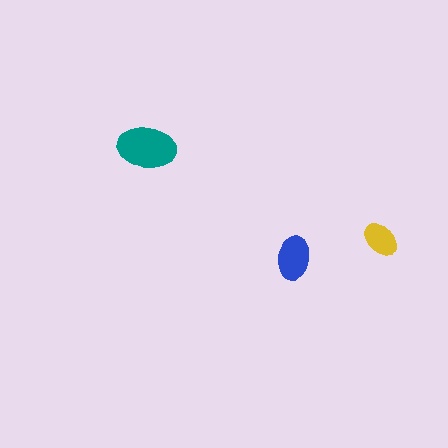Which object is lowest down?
The blue ellipse is bottommost.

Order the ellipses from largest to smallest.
the teal one, the blue one, the yellow one.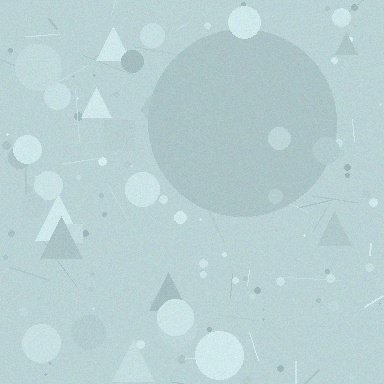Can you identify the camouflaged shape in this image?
The camouflaged shape is a circle.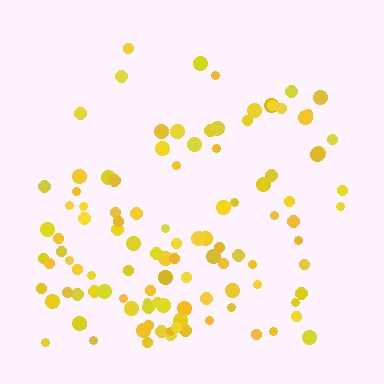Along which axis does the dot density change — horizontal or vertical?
Vertical.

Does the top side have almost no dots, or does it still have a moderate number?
Still a moderate number, just noticeably fewer than the bottom.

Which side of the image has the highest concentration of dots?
The bottom.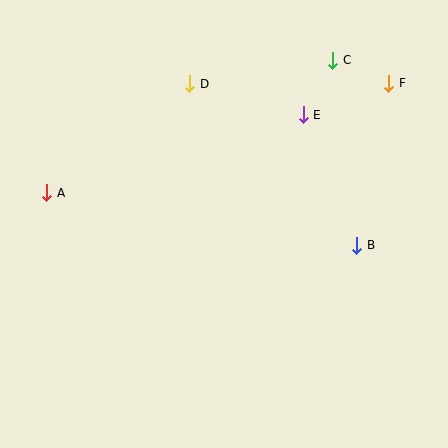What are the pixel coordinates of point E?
Point E is at (303, 115).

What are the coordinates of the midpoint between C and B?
The midpoint between C and B is at (345, 153).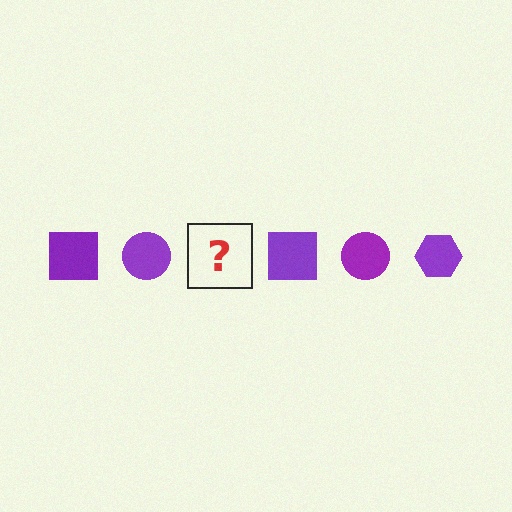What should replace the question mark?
The question mark should be replaced with a purple hexagon.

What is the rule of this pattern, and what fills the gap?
The rule is that the pattern cycles through square, circle, hexagon shapes in purple. The gap should be filled with a purple hexagon.